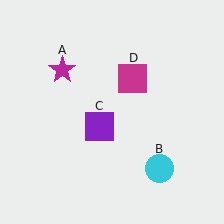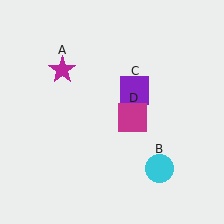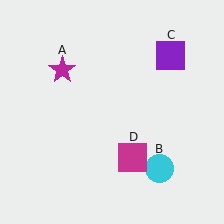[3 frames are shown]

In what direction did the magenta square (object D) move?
The magenta square (object D) moved down.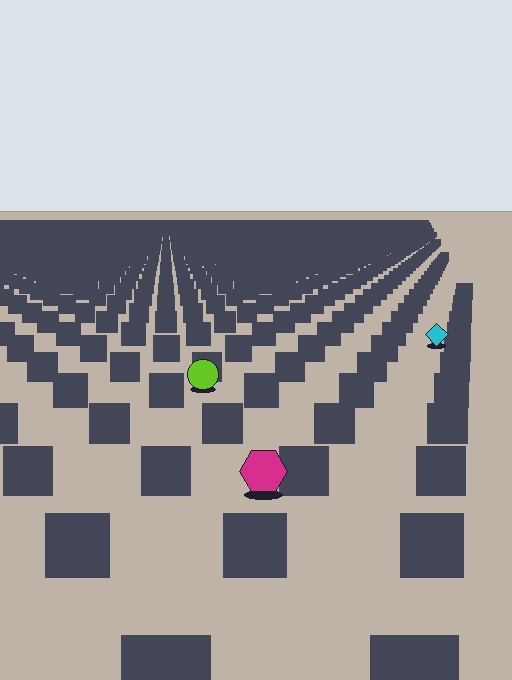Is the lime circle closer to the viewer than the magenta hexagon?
No. The magenta hexagon is closer — you can tell from the texture gradient: the ground texture is coarser near it.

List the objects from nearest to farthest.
From nearest to farthest: the magenta hexagon, the lime circle, the cyan diamond.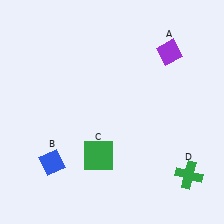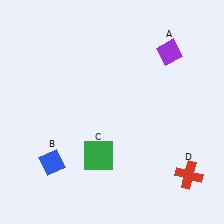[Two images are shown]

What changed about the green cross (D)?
In Image 1, D is green. In Image 2, it changed to red.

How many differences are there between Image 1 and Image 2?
There is 1 difference between the two images.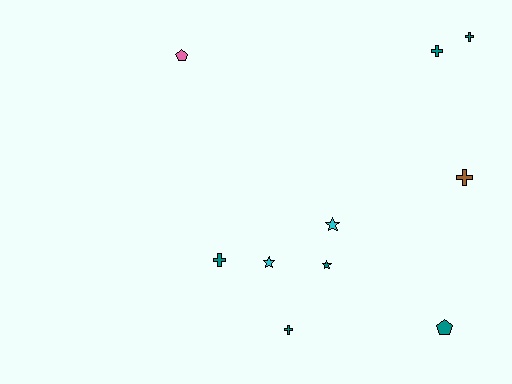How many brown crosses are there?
There is 1 brown cross.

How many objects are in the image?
There are 10 objects.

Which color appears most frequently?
Teal, with 6 objects.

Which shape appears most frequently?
Cross, with 5 objects.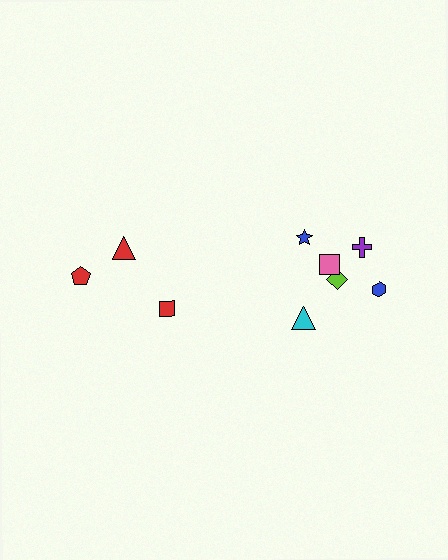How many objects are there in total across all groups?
There are 9 objects.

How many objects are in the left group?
There are 3 objects.